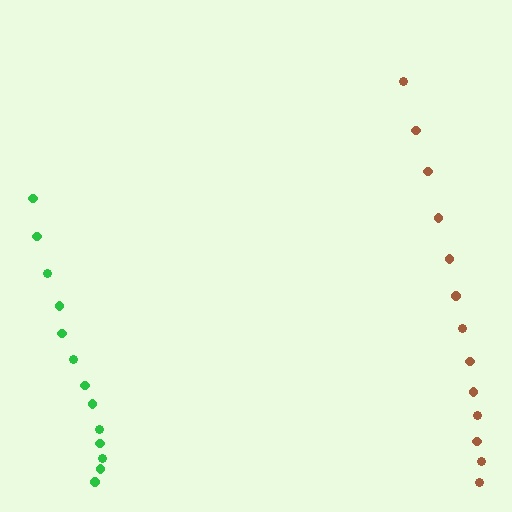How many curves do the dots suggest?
There are 2 distinct paths.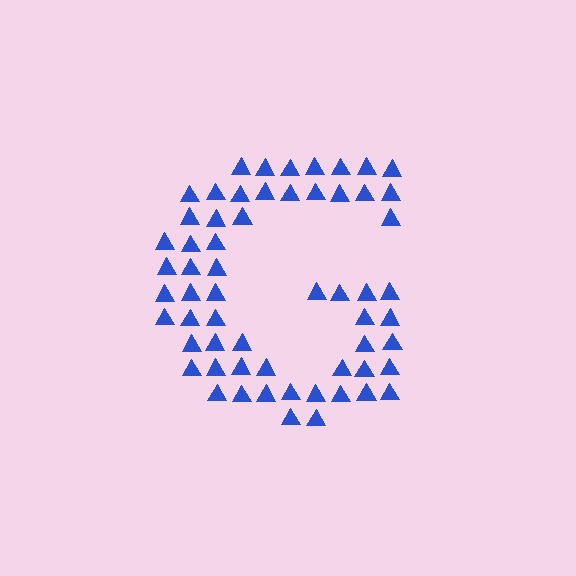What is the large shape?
The large shape is the letter G.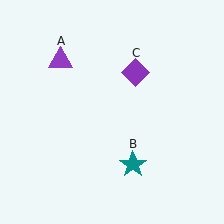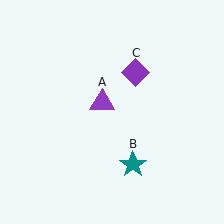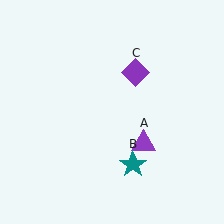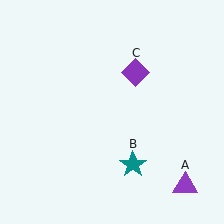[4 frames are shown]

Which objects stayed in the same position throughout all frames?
Teal star (object B) and purple diamond (object C) remained stationary.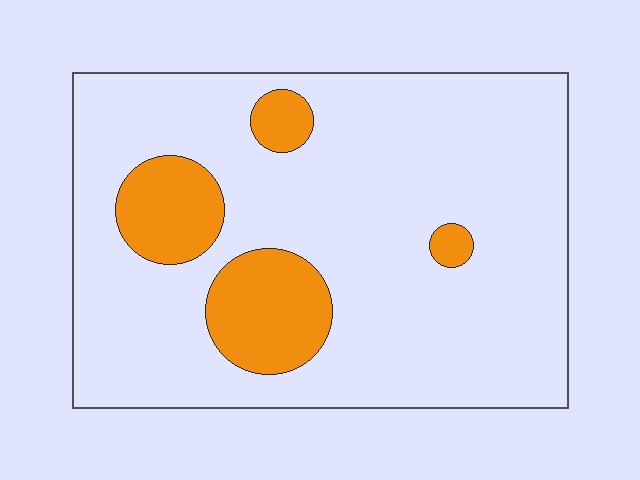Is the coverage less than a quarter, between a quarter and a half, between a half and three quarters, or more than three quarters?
Less than a quarter.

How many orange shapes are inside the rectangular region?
4.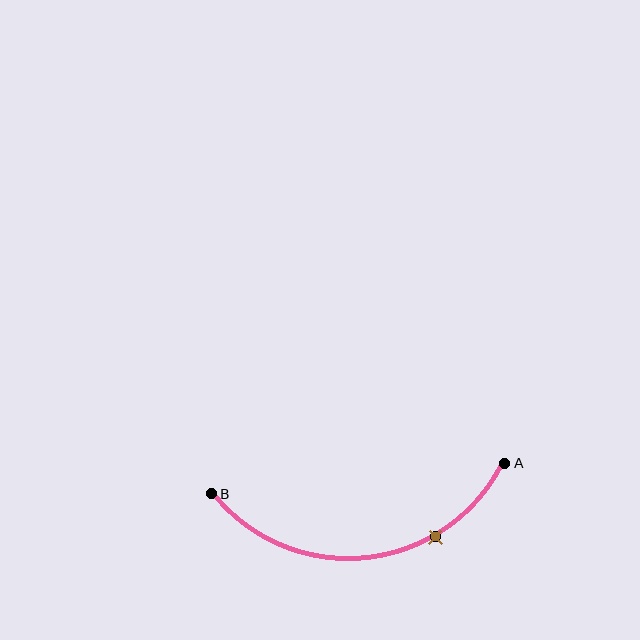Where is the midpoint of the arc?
The arc midpoint is the point on the curve farthest from the straight line joining A and B. It sits below that line.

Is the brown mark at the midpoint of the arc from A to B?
No. The brown mark lies on the arc but is closer to endpoint A. The arc midpoint would be at the point on the curve equidistant along the arc from both A and B.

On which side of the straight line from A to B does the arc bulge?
The arc bulges below the straight line connecting A and B.